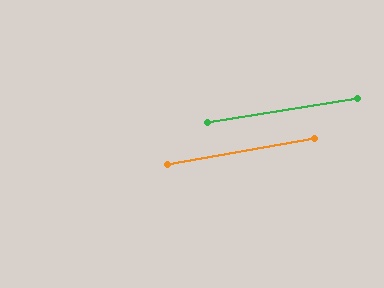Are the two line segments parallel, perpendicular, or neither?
Parallel — their directions differ by only 1.1°.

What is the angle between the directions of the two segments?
Approximately 1 degree.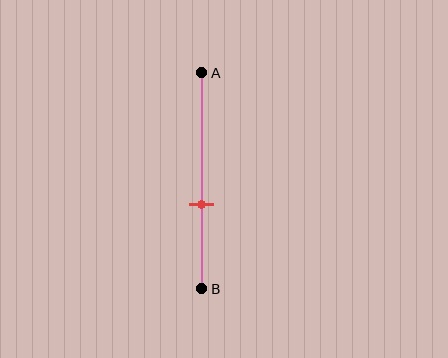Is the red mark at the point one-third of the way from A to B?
No, the mark is at about 60% from A, not at the 33% one-third point.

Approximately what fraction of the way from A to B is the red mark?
The red mark is approximately 60% of the way from A to B.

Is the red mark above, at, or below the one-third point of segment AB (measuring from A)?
The red mark is below the one-third point of segment AB.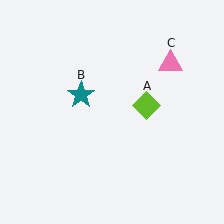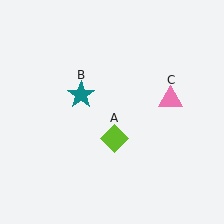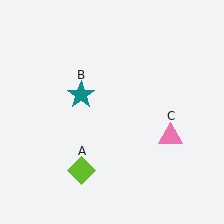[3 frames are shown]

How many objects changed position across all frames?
2 objects changed position: lime diamond (object A), pink triangle (object C).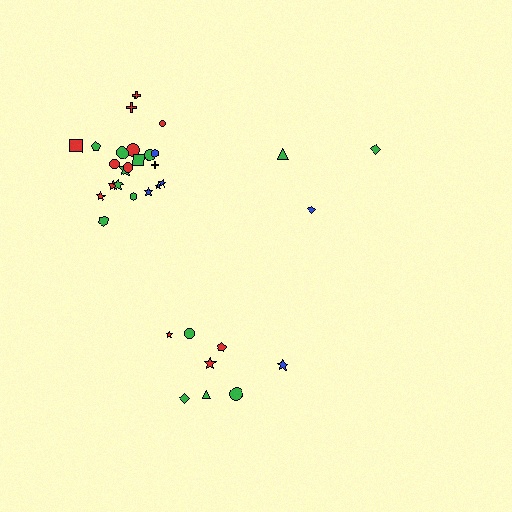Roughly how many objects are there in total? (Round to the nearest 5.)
Roughly 35 objects in total.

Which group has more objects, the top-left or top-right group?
The top-left group.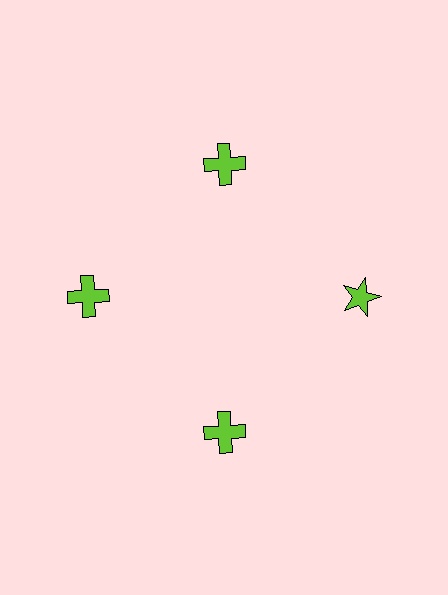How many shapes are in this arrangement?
There are 4 shapes arranged in a ring pattern.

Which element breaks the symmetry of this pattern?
The lime star at roughly the 3 o'clock position breaks the symmetry. All other shapes are lime crosses.